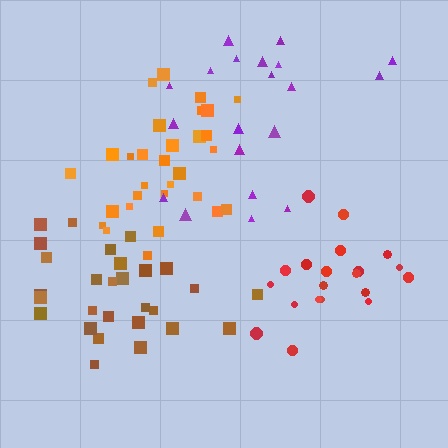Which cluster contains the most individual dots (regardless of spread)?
Orange (30).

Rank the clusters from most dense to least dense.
orange, red, brown, purple.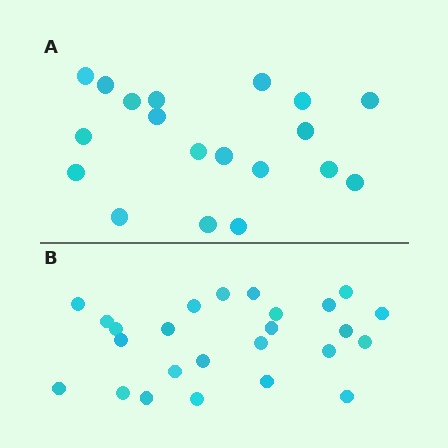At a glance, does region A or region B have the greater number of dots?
Region B (the bottom region) has more dots.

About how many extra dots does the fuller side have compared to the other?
Region B has about 6 more dots than region A.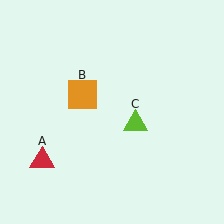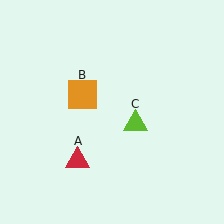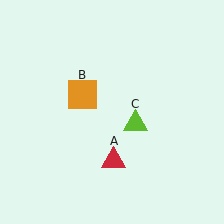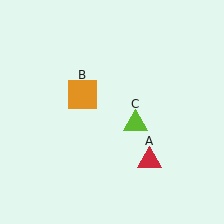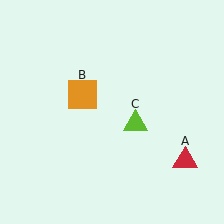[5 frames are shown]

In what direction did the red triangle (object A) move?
The red triangle (object A) moved right.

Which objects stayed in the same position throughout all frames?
Orange square (object B) and lime triangle (object C) remained stationary.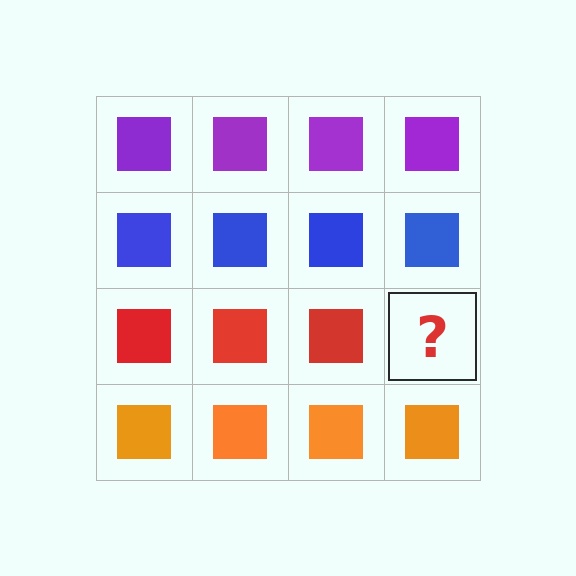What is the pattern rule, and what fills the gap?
The rule is that each row has a consistent color. The gap should be filled with a red square.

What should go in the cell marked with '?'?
The missing cell should contain a red square.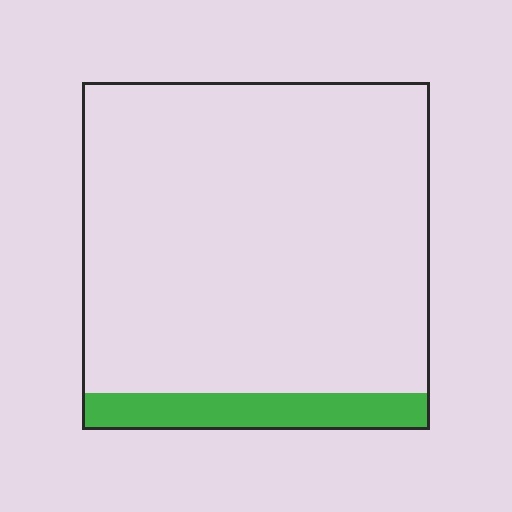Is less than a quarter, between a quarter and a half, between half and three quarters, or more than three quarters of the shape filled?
Less than a quarter.